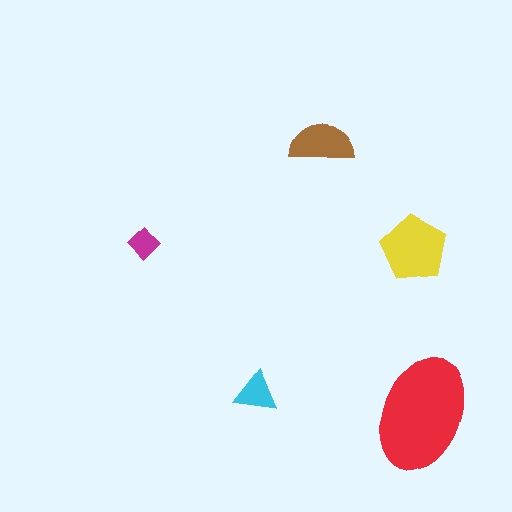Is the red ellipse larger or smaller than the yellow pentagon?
Larger.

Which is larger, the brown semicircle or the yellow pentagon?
The yellow pentagon.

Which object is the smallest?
The magenta diamond.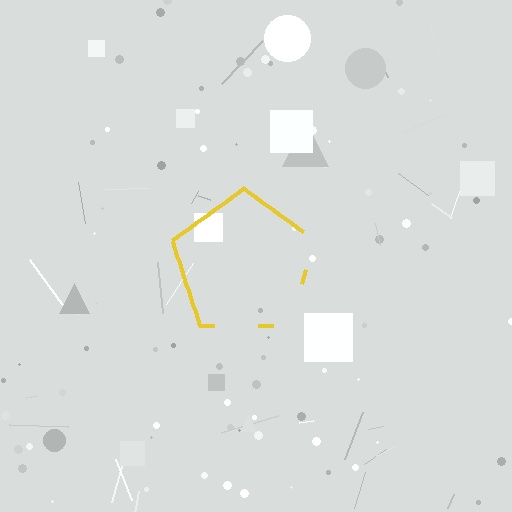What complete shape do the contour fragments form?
The contour fragments form a pentagon.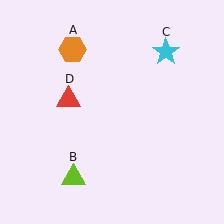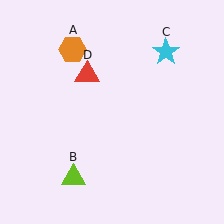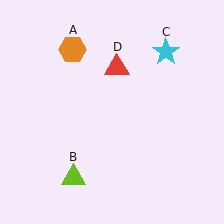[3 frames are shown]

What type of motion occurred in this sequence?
The red triangle (object D) rotated clockwise around the center of the scene.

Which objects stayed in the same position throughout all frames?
Orange hexagon (object A) and lime triangle (object B) and cyan star (object C) remained stationary.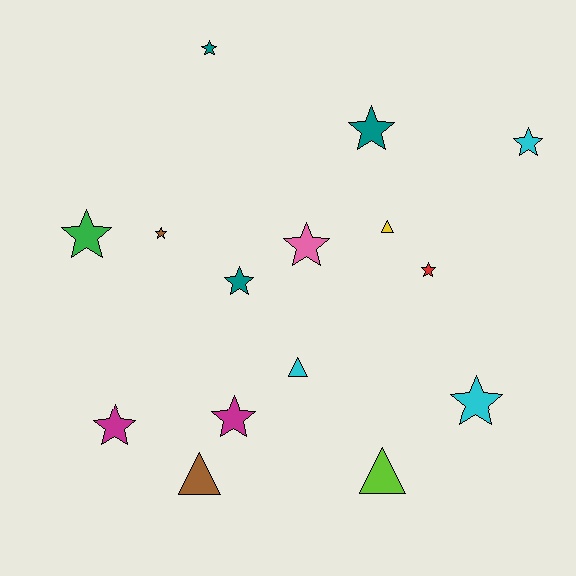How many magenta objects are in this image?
There are 2 magenta objects.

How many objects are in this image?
There are 15 objects.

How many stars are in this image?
There are 11 stars.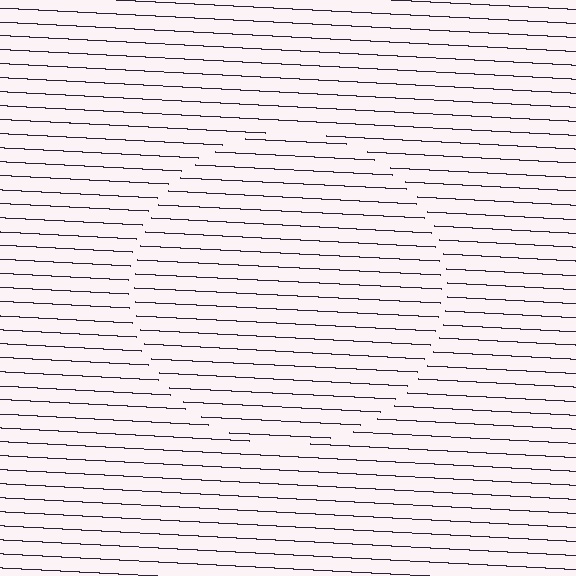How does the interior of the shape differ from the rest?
The interior of the shape contains the same grating, shifted by half a period — the contour is defined by the phase discontinuity where line-ends from the inner and outer gratings abut.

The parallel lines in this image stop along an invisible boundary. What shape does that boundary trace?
An illusory circle. The interior of the shape contains the same grating, shifted by half a period — the contour is defined by the phase discontinuity where line-ends from the inner and outer gratings abut.